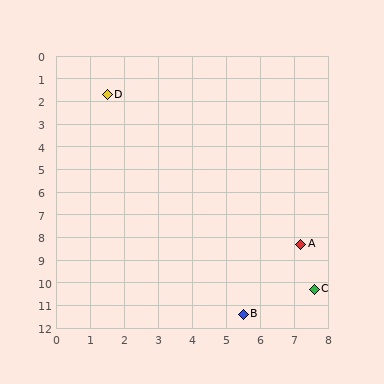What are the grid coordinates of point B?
Point B is at approximately (5.5, 11.4).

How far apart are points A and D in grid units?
Points A and D are about 8.7 grid units apart.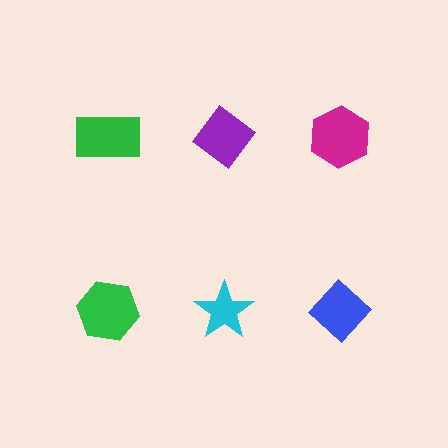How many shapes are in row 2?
3 shapes.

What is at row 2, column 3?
A blue diamond.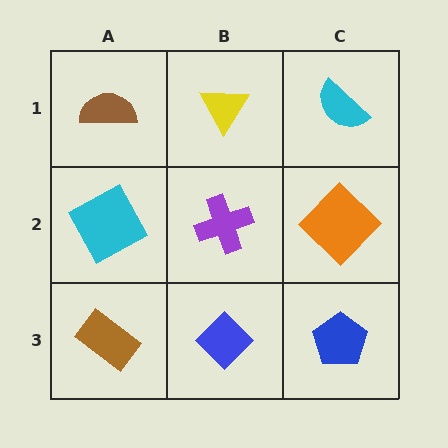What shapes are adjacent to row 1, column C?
An orange diamond (row 2, column C), a yellow triangle (row 1, column B).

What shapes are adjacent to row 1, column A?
A cyan square (row 2, column A), a yellow triangle (row 1, column B).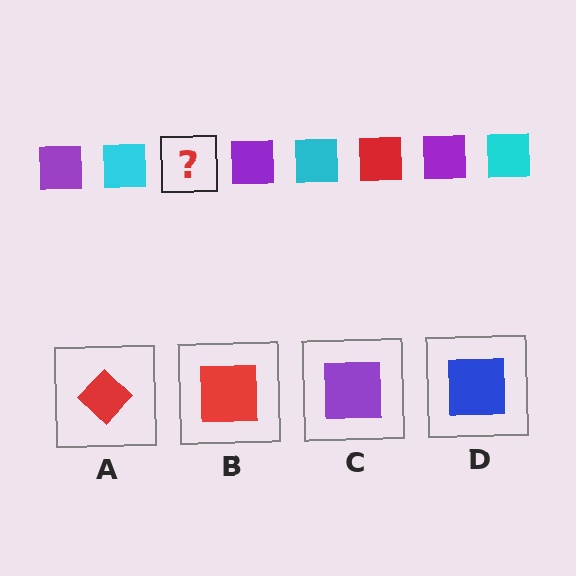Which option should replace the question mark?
Option B.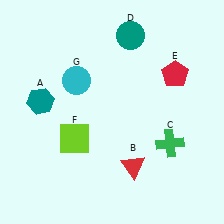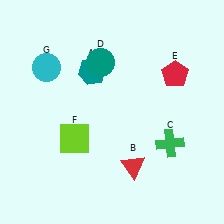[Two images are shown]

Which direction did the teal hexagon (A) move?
The teal hexagon (A) moved right.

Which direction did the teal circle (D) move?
The teal circle (D) moved left.